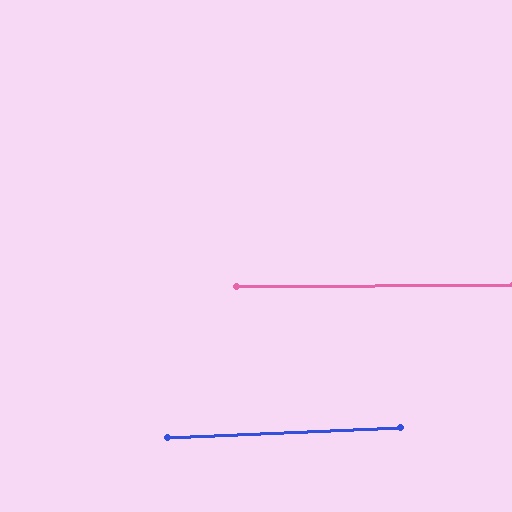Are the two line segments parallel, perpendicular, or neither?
Parallel — their directions differ by only 1.9°.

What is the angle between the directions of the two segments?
Approximately 2 degrees.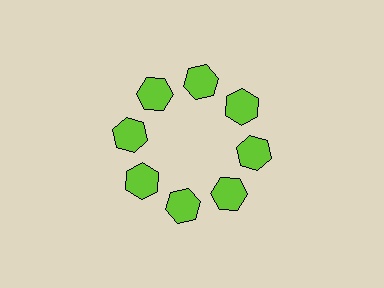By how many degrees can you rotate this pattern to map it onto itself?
The pattern maps onto itself every 45 degrees of rotation.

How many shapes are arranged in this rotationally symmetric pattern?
There are 8 shapes, arranged in 8 groups of 1.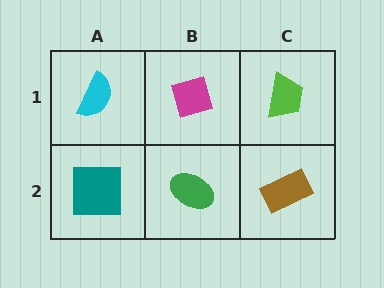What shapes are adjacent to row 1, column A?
A teal square (row 2, column A), a magenta diamond (row 1, column B).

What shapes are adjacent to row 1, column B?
A green ellipse (row 2, column B), a cyan semicircle (row 1, column A), a lime trapezoid (row 1, column C).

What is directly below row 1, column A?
A teal square.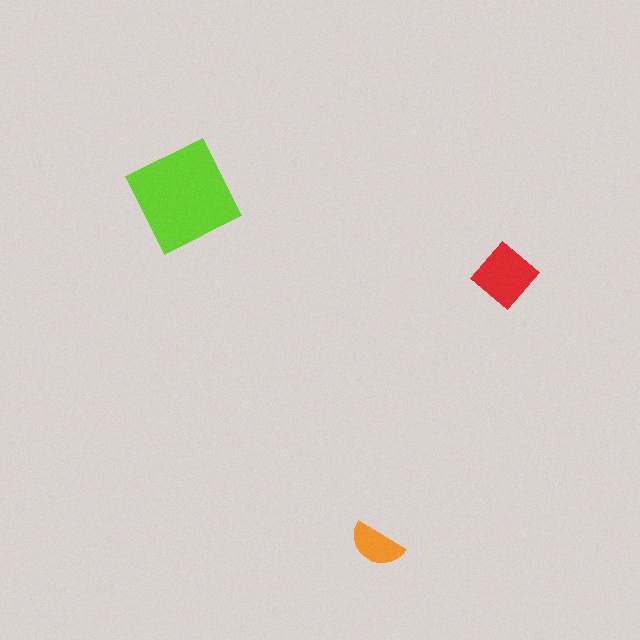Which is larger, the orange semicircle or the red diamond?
The red diamond.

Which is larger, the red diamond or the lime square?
The lime square.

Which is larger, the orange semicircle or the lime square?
The lime square.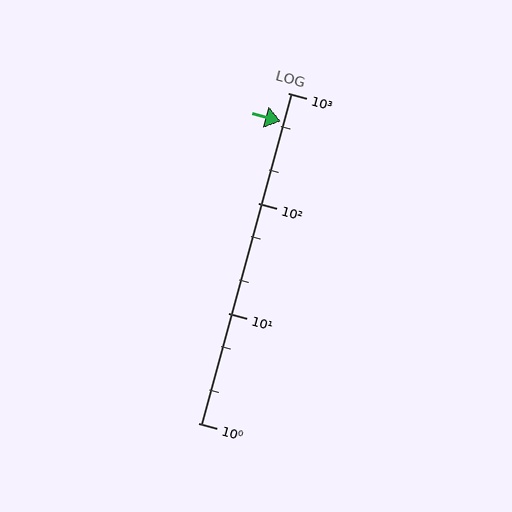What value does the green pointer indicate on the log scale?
The pointer indicates approximately 550.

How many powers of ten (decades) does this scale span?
The scale spans 3 decades, from 1 to 1000.